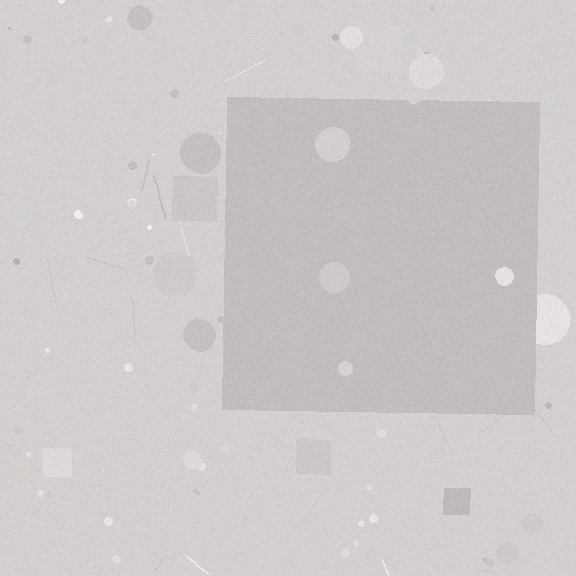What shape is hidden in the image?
A square is hidden in the image.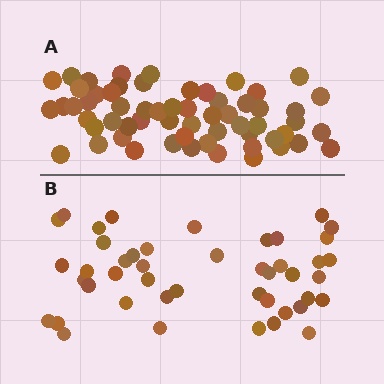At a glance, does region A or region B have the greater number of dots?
Region A (the top region) has more dots.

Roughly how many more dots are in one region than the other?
Region A has approximately 15 more dots than region B.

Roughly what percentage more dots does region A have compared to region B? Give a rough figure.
About 35% more.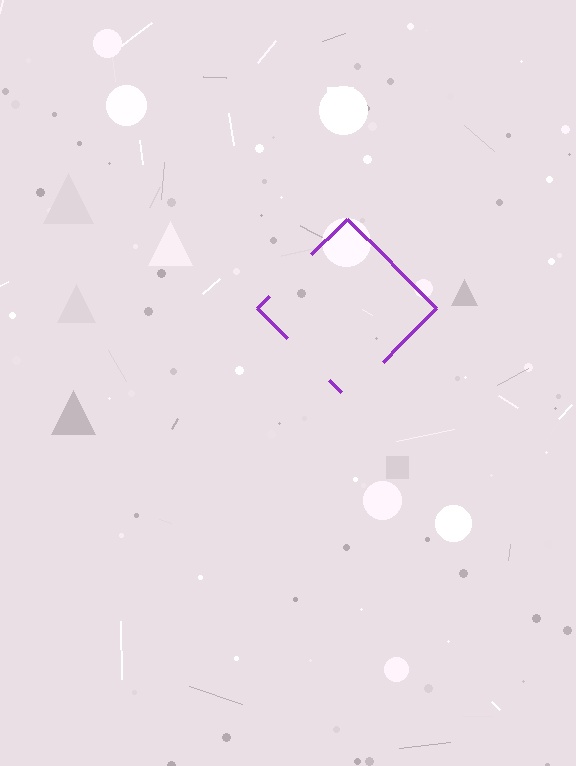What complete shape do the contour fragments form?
The contour fragments form a diamond.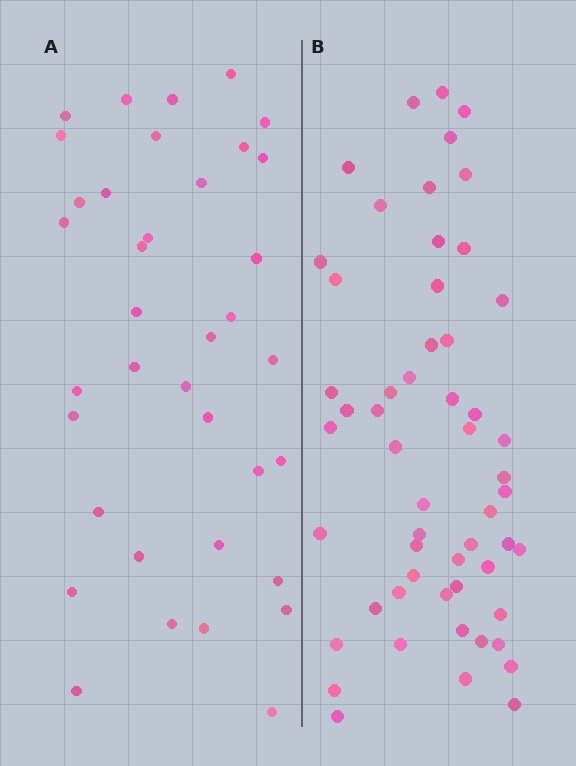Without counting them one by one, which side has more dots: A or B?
Region B (the right region) has more dots.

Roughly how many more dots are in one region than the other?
Region B has approximately 20 more dots than region A.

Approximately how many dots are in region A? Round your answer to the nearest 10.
About 40 dots. (The exact count is 37, which rounds to 40.)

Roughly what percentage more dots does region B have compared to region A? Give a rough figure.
About 50% more.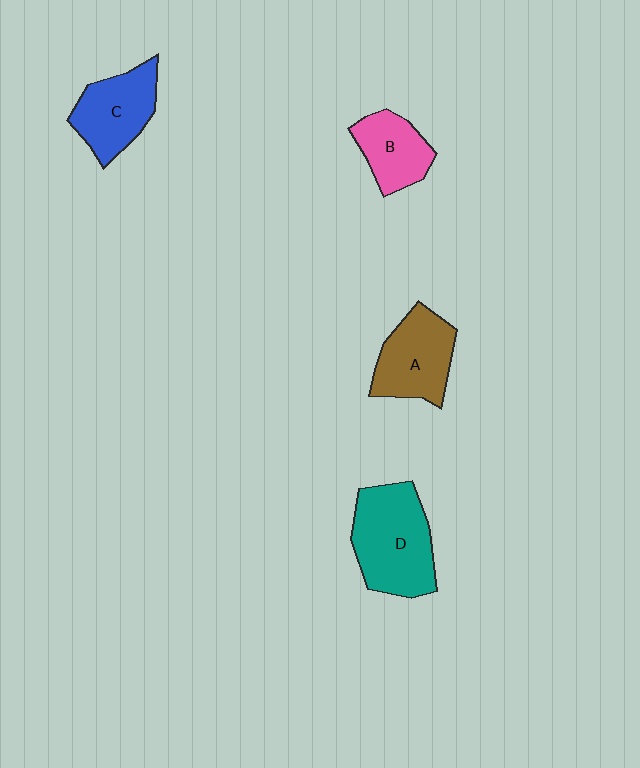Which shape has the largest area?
Shape D (teal).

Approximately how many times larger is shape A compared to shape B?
Approximately 1.3 times.